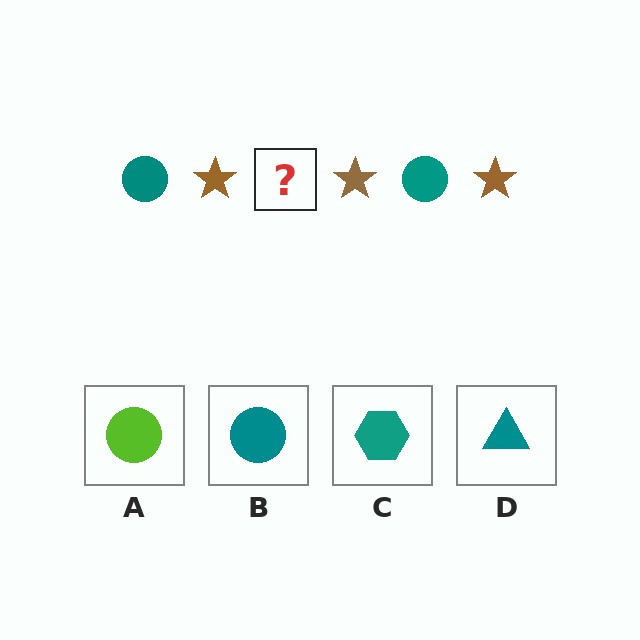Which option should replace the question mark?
Option B.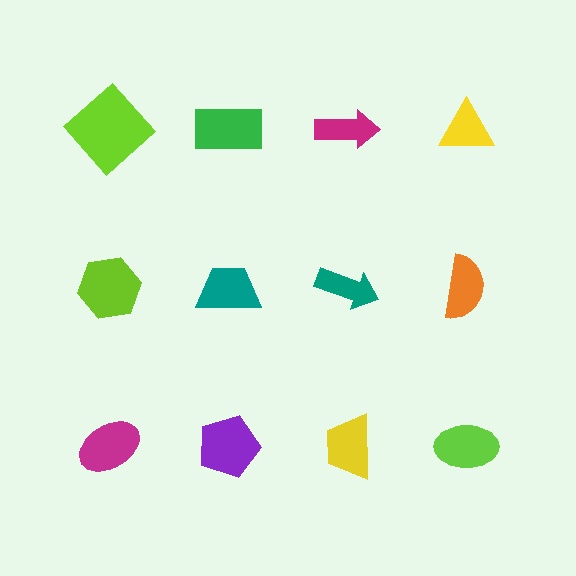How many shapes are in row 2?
4 shapes.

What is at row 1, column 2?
A green rectangle.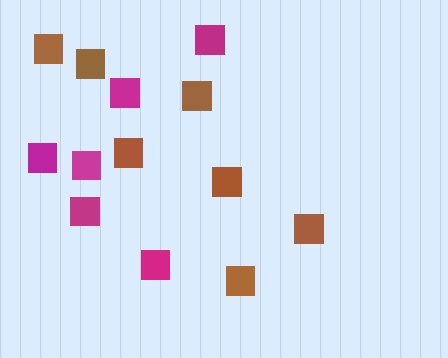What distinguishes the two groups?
There are 2 groups: one group of magenta squares (6) and one group of brown squares (7).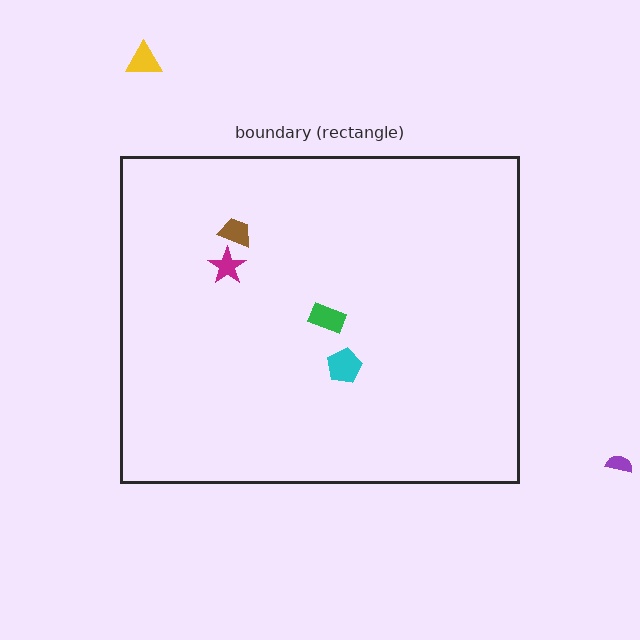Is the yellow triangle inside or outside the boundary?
Outside.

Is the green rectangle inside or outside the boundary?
Inside.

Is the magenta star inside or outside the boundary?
Inside.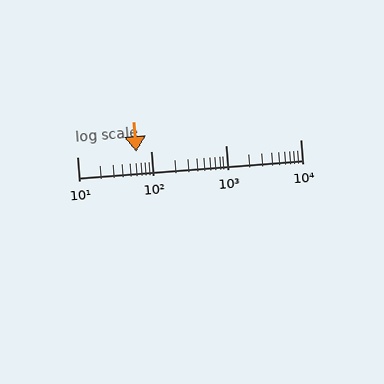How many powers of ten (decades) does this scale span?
The scale spans 3 decades, from 10 to 10000.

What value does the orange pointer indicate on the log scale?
The pointer indicates approximately 63.